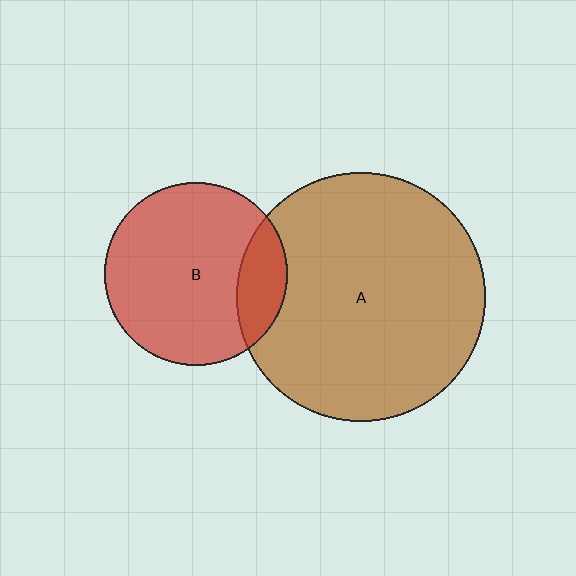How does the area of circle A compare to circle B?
Approximately 1.8 times.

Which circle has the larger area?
Circle A (brown).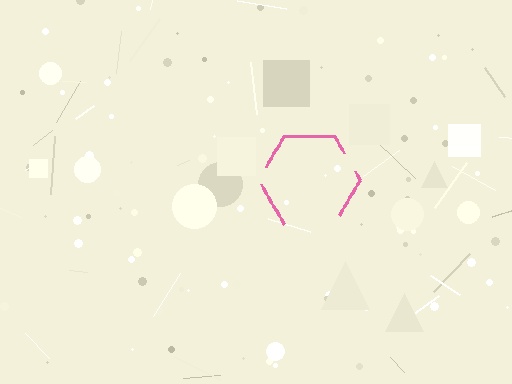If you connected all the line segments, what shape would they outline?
They would outline a hexagon.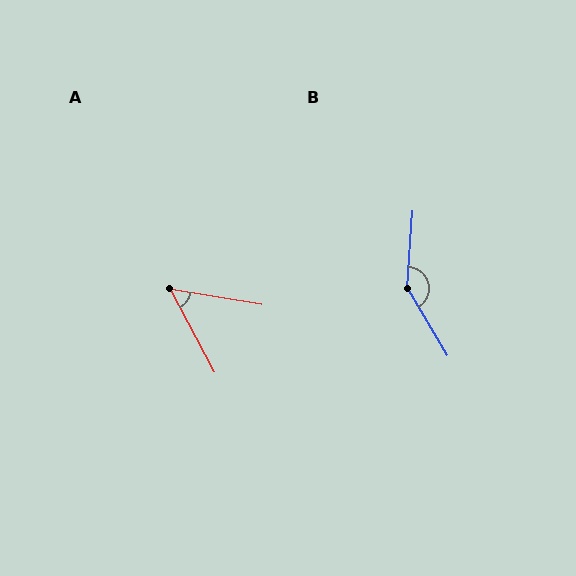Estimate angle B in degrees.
Approximately 145 degrees.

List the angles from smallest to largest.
A (52°), B (145°).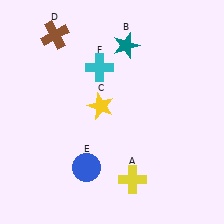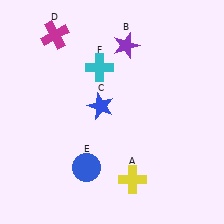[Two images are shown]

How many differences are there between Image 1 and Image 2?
There are 3 differences between the two images.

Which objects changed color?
B changed from teal to purple. C changed from yellow to blue. D changed from brown to magenta.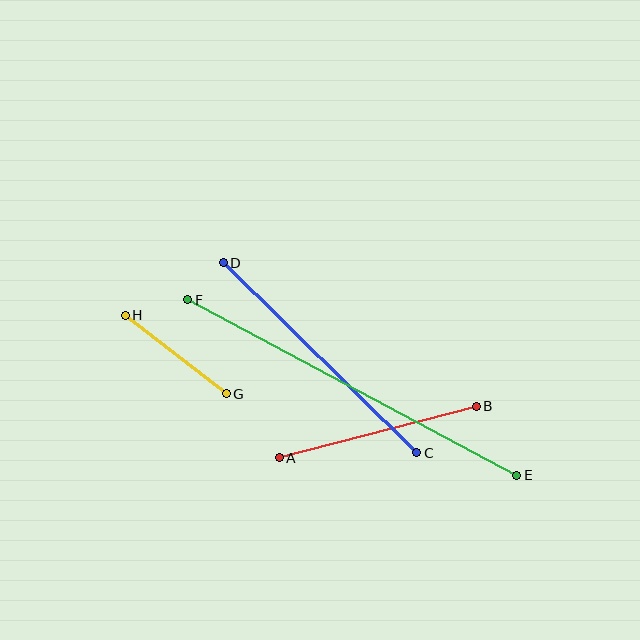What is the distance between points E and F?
The distance is approximately 373 pixels.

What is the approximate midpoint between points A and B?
The midpoint is at approximately (378, 432) pixels.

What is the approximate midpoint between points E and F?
The midpoint is at approximately (352, 388) pixels.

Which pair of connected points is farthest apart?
Points E and F are farthest apart.